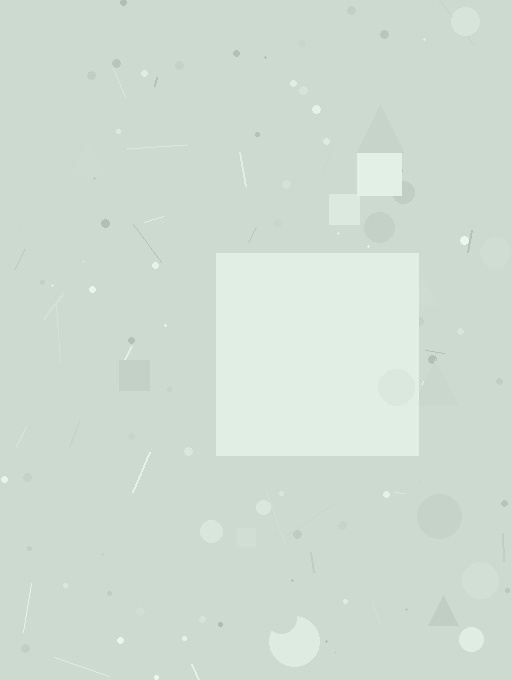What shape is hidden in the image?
A square is hidden in the image.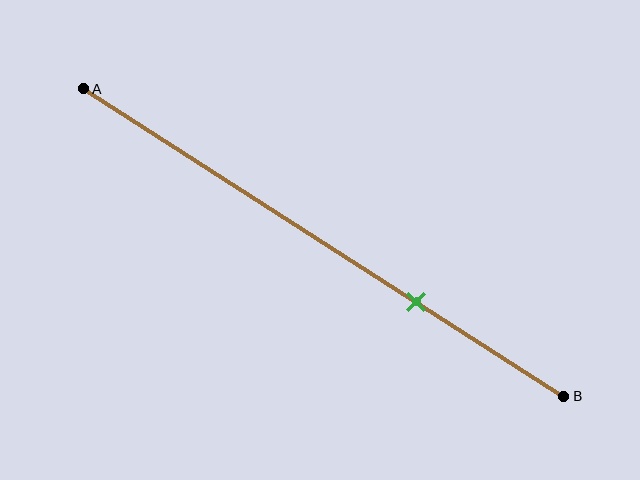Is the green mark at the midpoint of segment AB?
No, the mark is at about 70% from A, not at the 50% midpoint.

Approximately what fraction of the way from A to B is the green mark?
The green mark is approximately 70% of the way from A to B.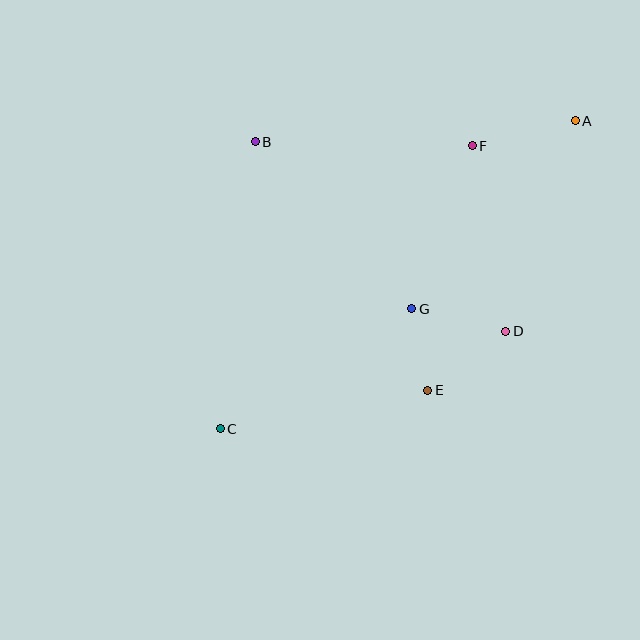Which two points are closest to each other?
Points E and G are closest to each other.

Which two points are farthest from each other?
Points A and C are farthest from each other.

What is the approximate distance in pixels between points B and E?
The distance between B and E is approximately 303 pixels.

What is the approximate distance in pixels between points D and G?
The distance between D and G is approximately 97 pixels.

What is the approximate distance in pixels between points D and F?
The distance between D and F is approximately 188 pixels.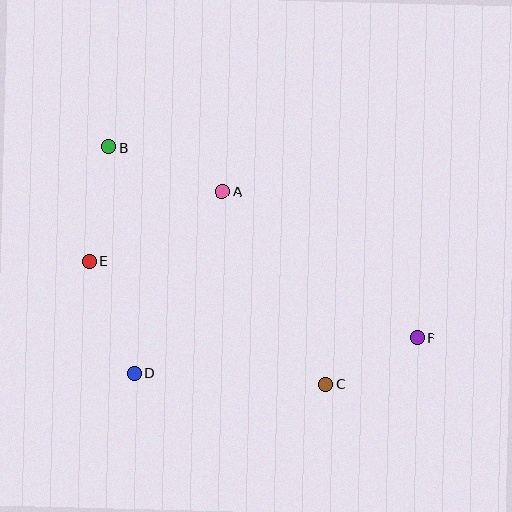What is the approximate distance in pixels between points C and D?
The distance between C and D is approximately 191 pixels.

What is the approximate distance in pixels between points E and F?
The distance between E and F is approximately 337 pixels.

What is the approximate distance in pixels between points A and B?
The distance between A and B is approximately 122 pixels.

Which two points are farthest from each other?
Points B and F are farthest from each other.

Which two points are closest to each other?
Points C and F are closest to each other.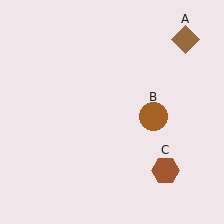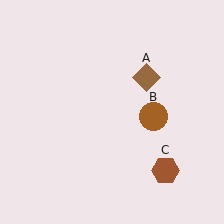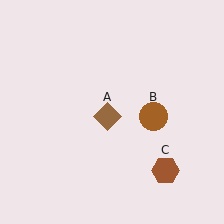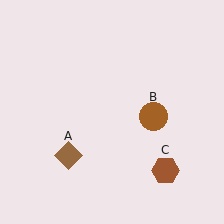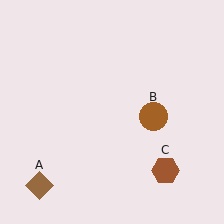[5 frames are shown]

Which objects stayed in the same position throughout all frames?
Brown circle (object B) and brown hexagon (object C) remained stationary.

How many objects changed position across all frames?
1 object changed position: brown diamond (object A).